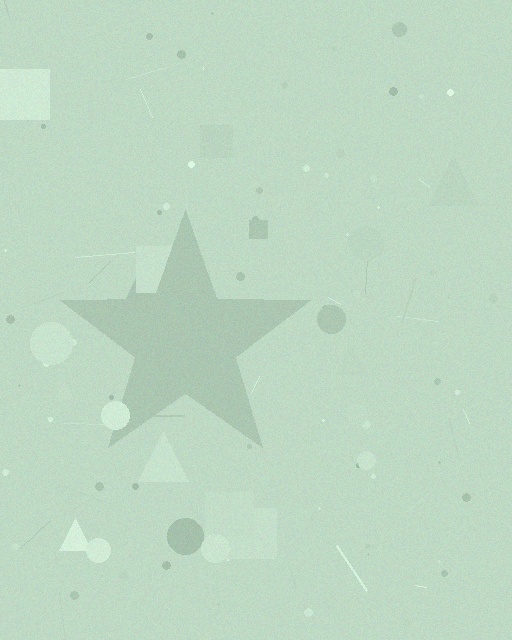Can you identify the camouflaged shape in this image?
The camouflaged shape is a star.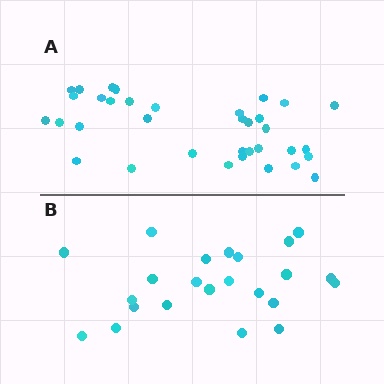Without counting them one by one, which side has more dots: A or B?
Region A (the top region) has more dots.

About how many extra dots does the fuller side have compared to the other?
Region A has roughly 12 or so more dots than region B.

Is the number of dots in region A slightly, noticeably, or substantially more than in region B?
Region A has substantially more. The ratio is roughly 1.5 to 1.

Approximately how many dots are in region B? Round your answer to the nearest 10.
About 20 dots. (The exact count is 23, which rounds to 20.)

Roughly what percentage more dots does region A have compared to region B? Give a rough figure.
About 50% more.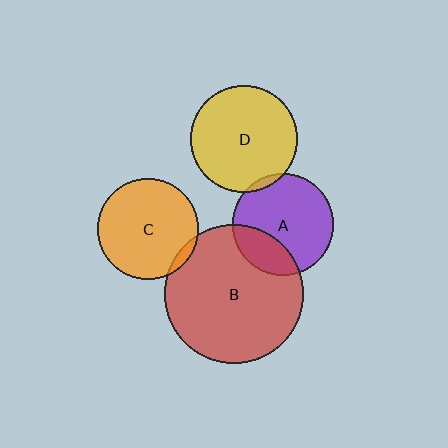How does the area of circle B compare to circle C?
Approximately 1.9 times.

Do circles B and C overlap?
Yes.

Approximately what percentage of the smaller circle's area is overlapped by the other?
Approximately 5%.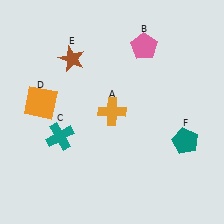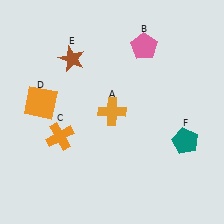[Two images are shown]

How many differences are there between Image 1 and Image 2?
There is 1 difference between the two images.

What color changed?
The cross (C) changed from teal in Image 1 to orange in Image 2.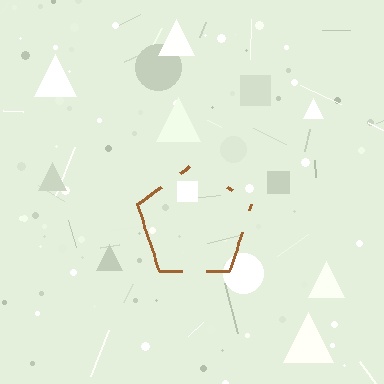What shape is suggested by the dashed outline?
The dashed outline suggests a pentagon.